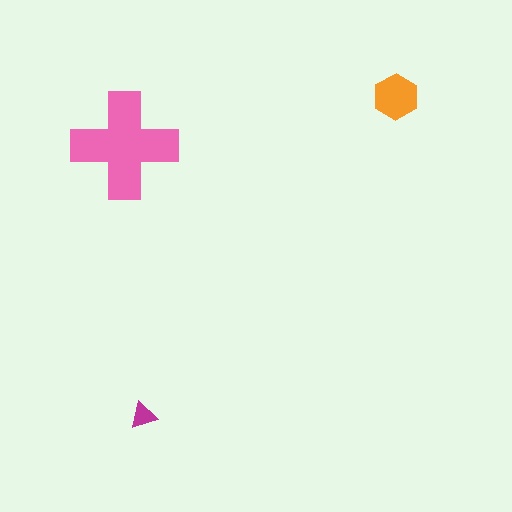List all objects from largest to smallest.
The pink cross, the orange hexagon, the magenta triangle.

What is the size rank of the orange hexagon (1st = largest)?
2nd.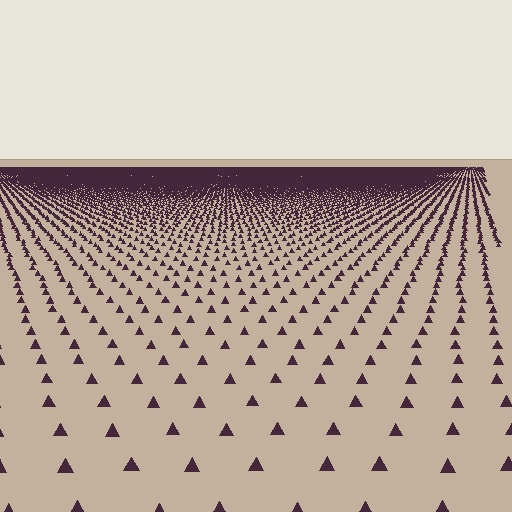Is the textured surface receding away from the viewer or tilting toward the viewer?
The surface is receding away from the viewer. Texture elements get smaller and denser toward the top.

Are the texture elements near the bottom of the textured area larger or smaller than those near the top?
Larger. Near the bottom, elements are closer to the viewer and appear at a bigger on-screen size.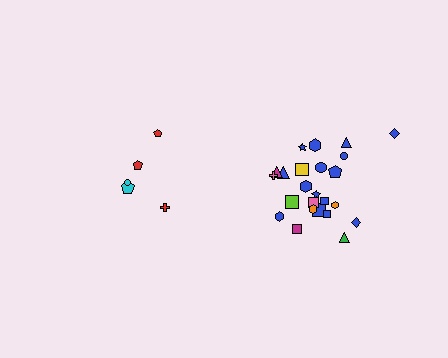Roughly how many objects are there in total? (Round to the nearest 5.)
Roughly 30 objects in total.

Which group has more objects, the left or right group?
The right group.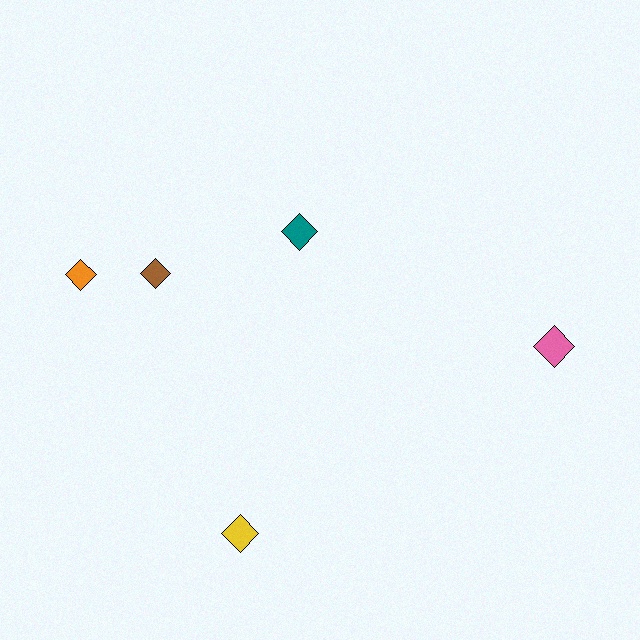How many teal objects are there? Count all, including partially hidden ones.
There is 1 teal object.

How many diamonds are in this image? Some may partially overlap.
There are 5 diamonds.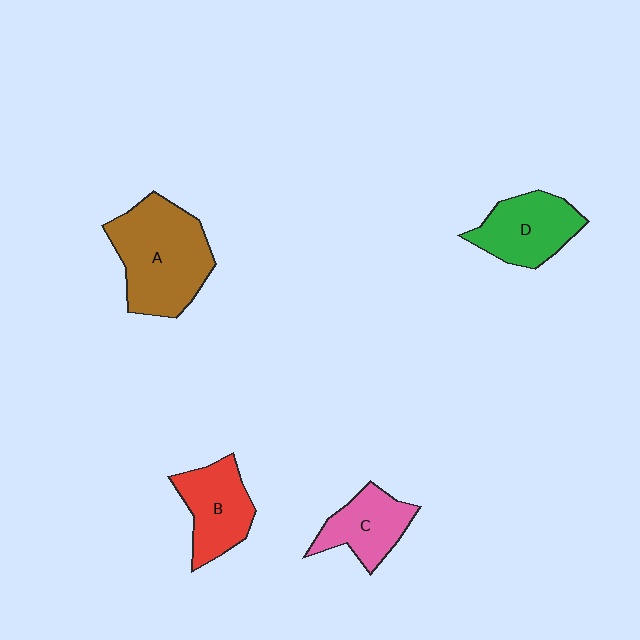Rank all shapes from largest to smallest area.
From largest to smallest: A (brown), D (green), B (red), C (pink).